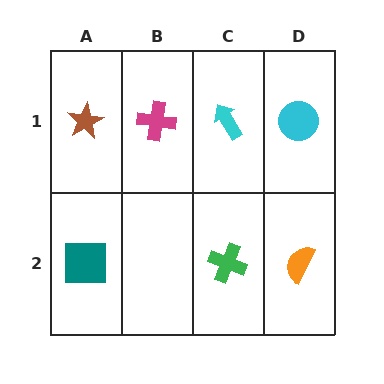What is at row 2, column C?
A green cross.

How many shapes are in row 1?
4 shapes.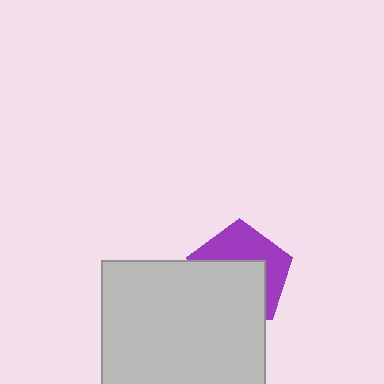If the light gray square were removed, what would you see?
You would see the complete purple pentagon.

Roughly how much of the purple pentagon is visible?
A small part of it is visible (roughly 45%).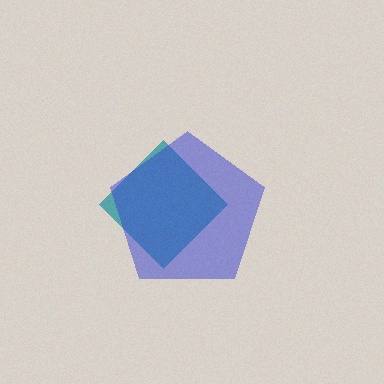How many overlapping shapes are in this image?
There are 2 overlapping shapes in the image.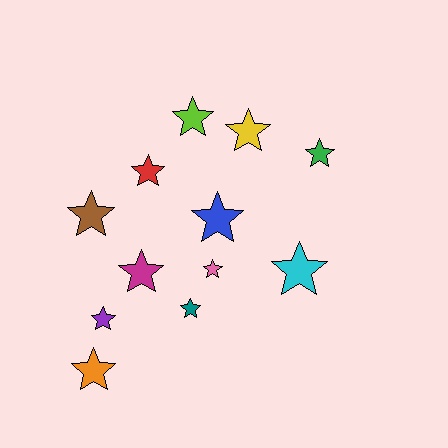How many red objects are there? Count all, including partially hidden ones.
There is 1 red object.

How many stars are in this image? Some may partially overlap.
There are 12 stars.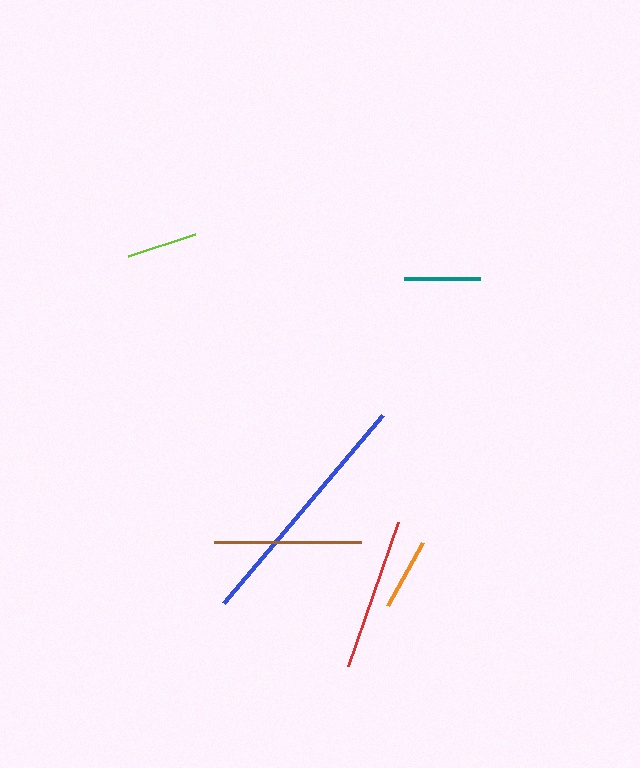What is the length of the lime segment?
The lime segment is approximately 70 pixels long.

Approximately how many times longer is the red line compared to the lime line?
The red line is approximately 2.2 times the length of the lime line.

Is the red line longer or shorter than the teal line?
The red line is longer than the teal line.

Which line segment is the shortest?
The lime line is the shortest at approximately 70 pixels.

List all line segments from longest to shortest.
From longest to shortest: blue, red, brown, teal, orange, lime.